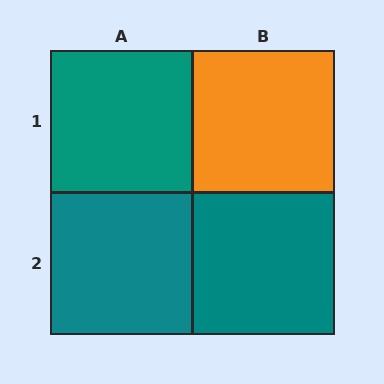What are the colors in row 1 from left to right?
Teal, orange.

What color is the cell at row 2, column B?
Teal.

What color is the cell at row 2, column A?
Teal.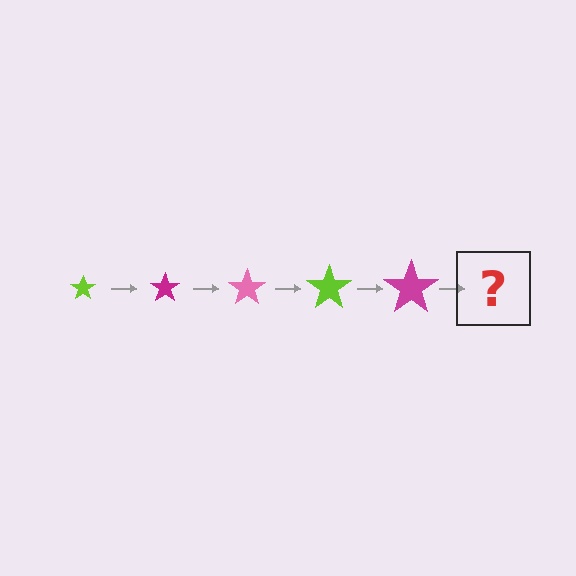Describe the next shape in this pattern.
It should be a pink star, larger than the previous one.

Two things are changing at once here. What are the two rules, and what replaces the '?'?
The two rules are that the star grows larger each step and the color cycles through lime, magenta, and pink. The '?' should be a pink star, larger than the previous one.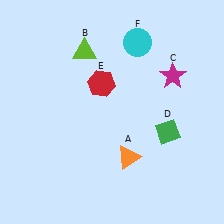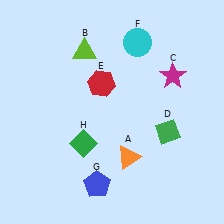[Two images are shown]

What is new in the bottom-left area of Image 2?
A blue pentagon (G) was added in the bottom-left area of Image 2.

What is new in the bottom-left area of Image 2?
A green diamond (H) was added in the bottom-left area of Image 2.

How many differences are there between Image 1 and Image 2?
There are 2 differences between the two images.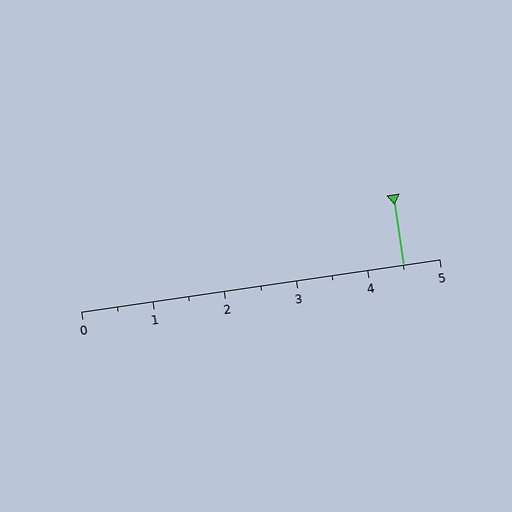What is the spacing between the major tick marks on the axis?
The major ticks are spaced 1 apart.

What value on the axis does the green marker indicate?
The marker indicates approximately 4.5.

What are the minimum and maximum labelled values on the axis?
The axis runs from 0 to 5.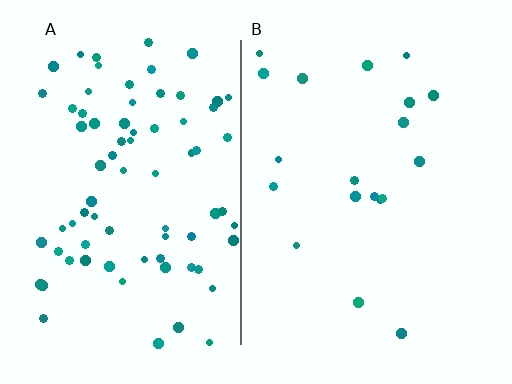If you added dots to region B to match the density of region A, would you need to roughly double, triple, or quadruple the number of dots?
Approximately quadruple.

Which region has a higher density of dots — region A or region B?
A (the left).